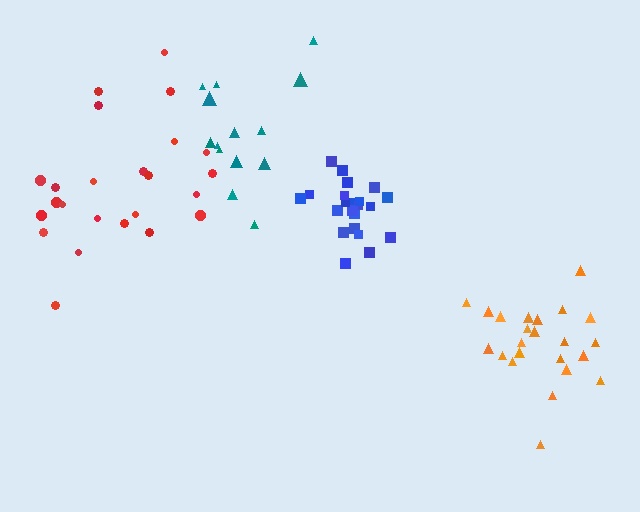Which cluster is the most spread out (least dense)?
Teal.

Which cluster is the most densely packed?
Blue.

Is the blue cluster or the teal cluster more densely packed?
Blue.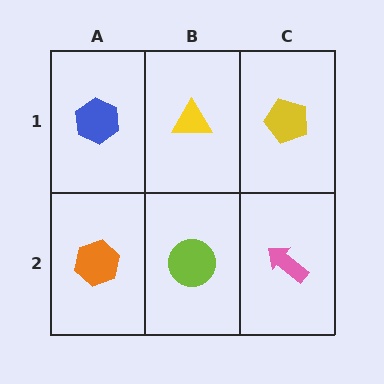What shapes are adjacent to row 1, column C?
A pink arrow (row 2, column C), a yellow triangle (row 1, column B).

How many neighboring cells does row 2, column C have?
2.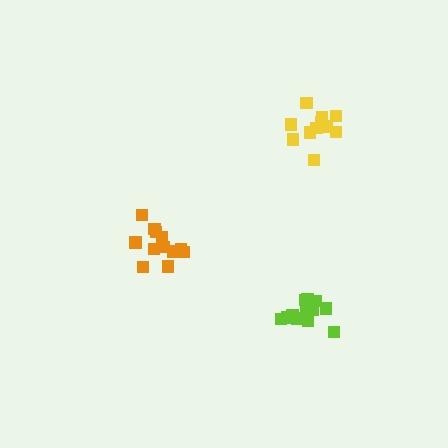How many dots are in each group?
Group 1: 12 dots, Group 2: 14 dots, Group 3: 11 dots (37 total).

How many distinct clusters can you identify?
There are 3 distinct clusters.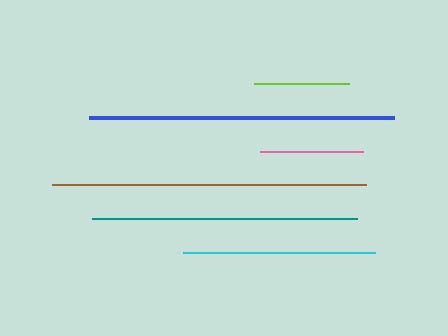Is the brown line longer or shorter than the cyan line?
The brown line is longer than the cyan line.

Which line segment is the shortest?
The lime line is the shortest at approximately 94 pixels.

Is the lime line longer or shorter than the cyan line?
The cyan line is longer than the lime line.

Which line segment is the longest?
The brown line is the longest at approximately 314 pixels.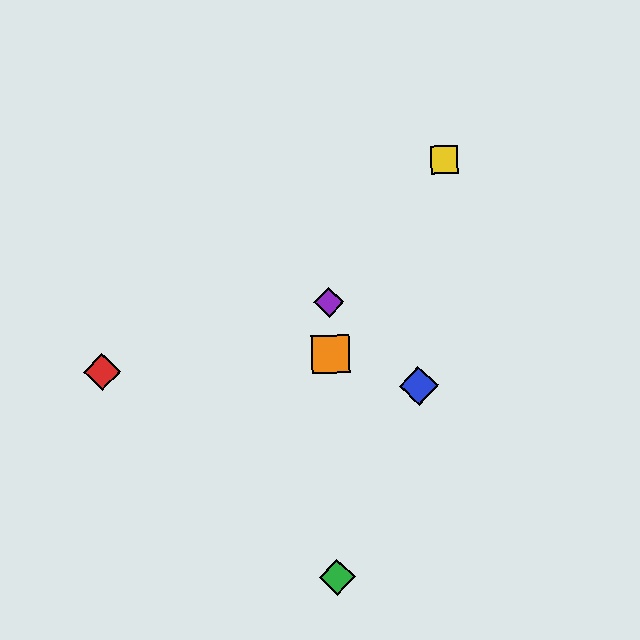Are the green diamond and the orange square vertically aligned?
Yes, both are at x≈337.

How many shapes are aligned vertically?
3 shapes (the green diamond, the purple diamond, the orange square) are aligned vertically.